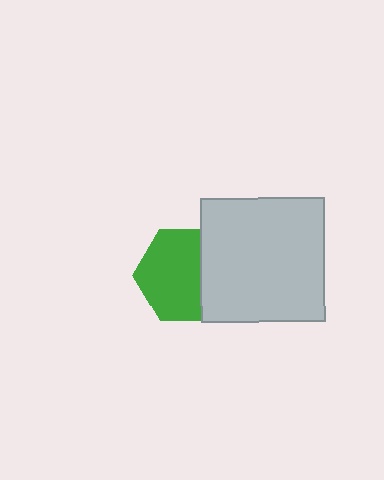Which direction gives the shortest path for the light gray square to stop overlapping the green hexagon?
Moving right gives the shortest separation.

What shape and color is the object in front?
The object in front is a light gray square.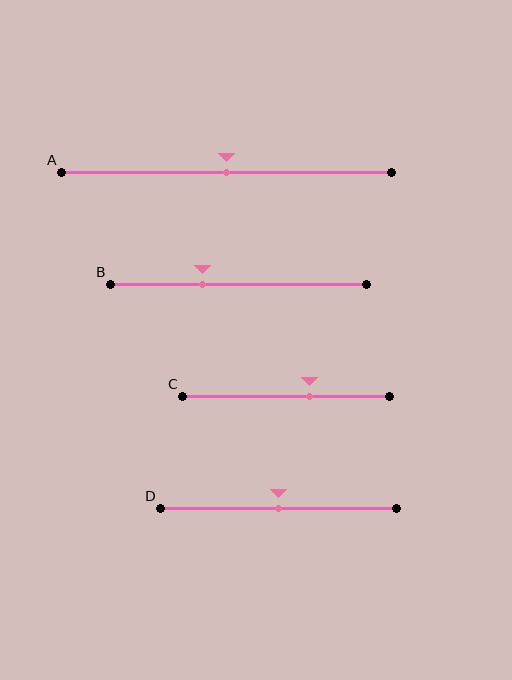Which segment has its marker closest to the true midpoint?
Segment A has its marker closest to the true midpoint.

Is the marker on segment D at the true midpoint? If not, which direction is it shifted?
Yes, the marker on segment D is at the true midpoint.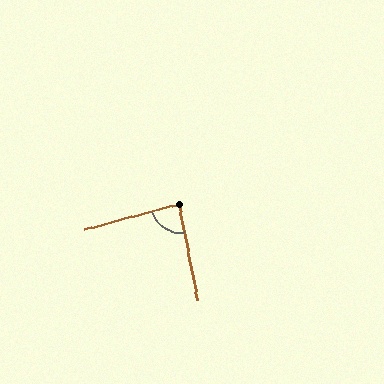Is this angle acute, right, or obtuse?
It is approximately a right angle.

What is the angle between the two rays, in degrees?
Approximately 86 degrees.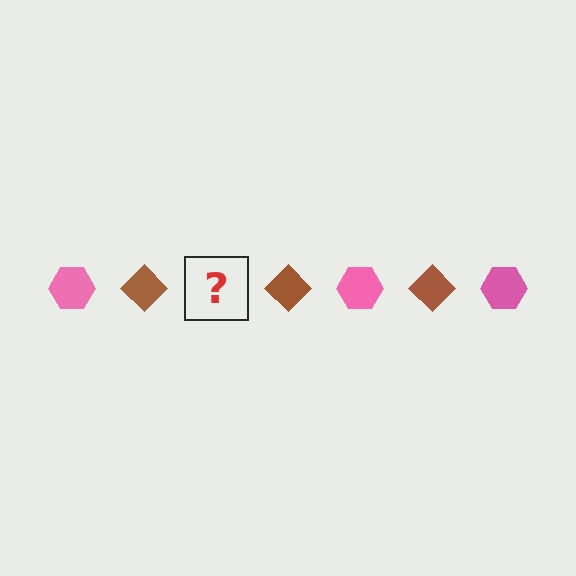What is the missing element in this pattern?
The missing element is a pink hexagon.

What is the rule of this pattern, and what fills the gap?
The rule is that the pattern alternates between pink hexagon and brown diamond. The gap should be filled with a pink hexagon.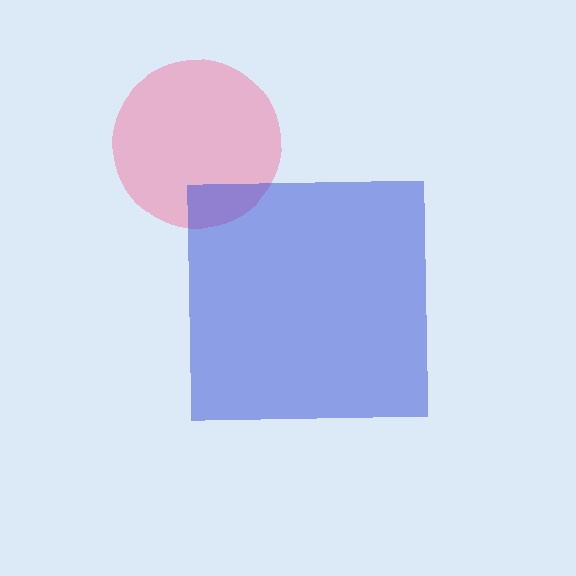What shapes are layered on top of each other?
The layered shapes are: a pink circle, a blue square.